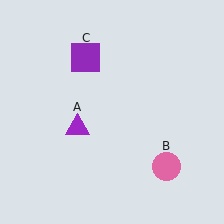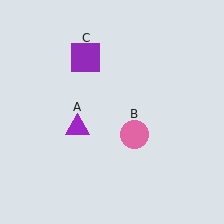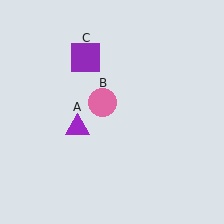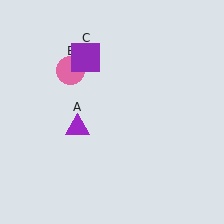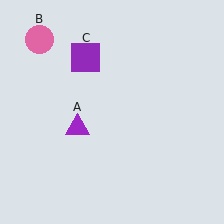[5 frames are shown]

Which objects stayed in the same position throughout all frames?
Purple triangle (object A) and purple square (object C) remained stationary.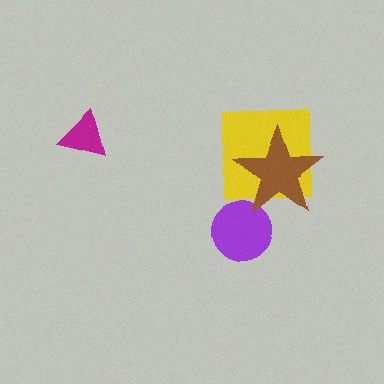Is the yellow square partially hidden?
Yes, it is partially covered by another shape.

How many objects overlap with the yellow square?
1 object overlaps with the yellow square.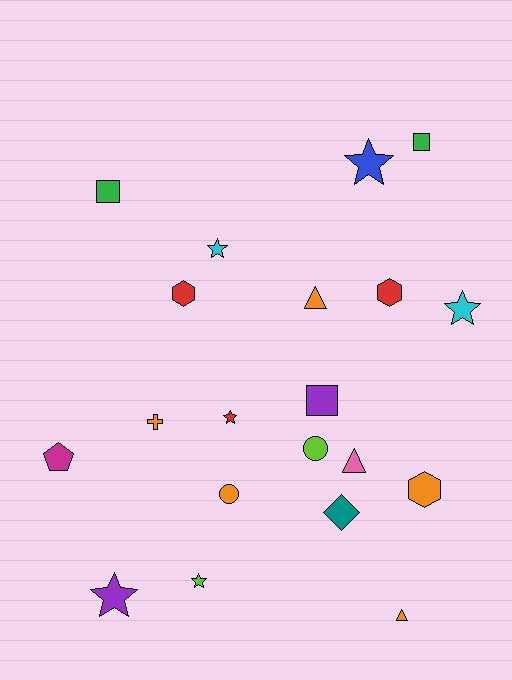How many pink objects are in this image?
There is 1 pink object.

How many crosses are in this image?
There is 1 cross.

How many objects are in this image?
There are 20 objects.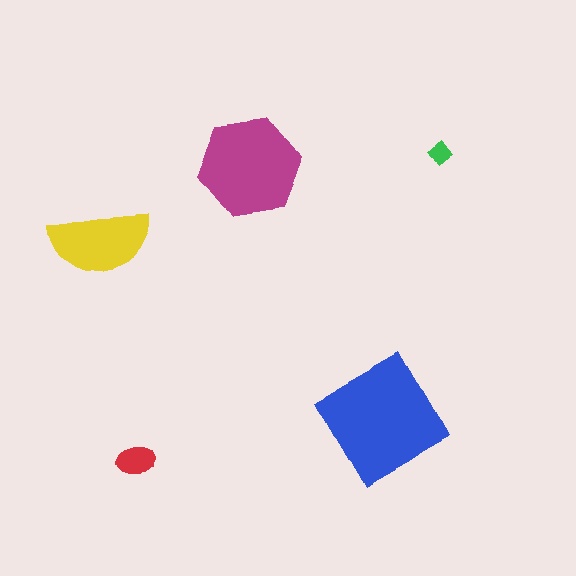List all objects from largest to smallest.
The blue square, the magenta hexagon, the yellow semicircle, the red ellipse, the green diamond.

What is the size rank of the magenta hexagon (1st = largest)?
2nd.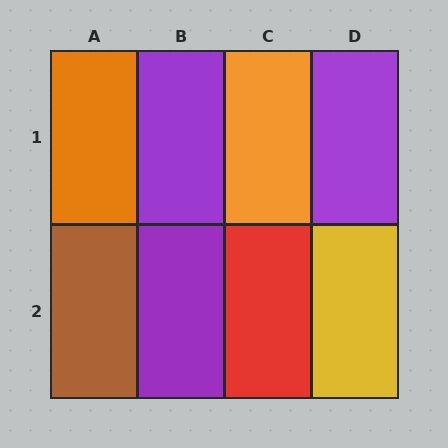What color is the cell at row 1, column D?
Purple.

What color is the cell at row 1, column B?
Purple.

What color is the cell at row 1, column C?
Orange.